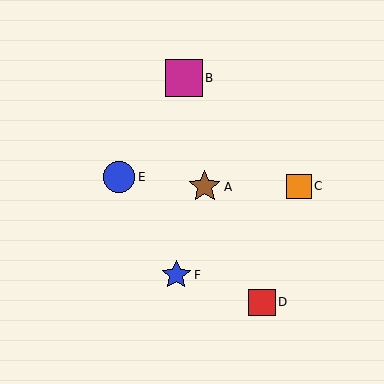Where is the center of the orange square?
The center of the orange square is at (299, 186).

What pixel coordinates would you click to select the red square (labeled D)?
Click at (262, 302) to select the red square D.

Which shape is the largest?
The magenta square (labeled B) is the largest.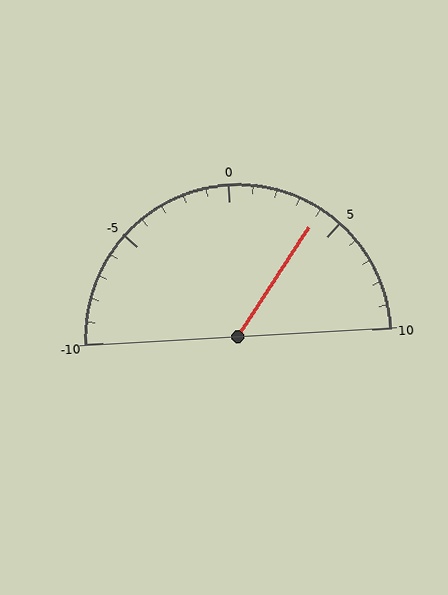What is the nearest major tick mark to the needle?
The nearest major tick mark is 5.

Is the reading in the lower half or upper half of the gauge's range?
The reading is in the upper half of the range (-10 to 10).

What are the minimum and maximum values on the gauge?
The gauge ranges from -10 to 10.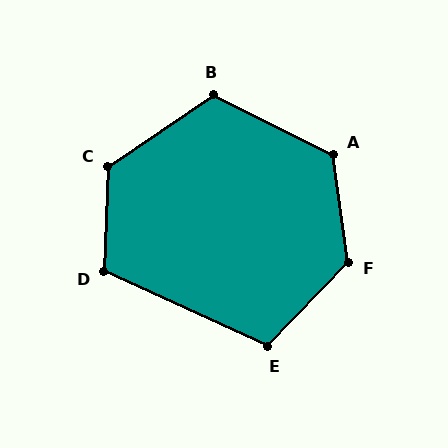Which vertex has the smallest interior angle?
E, at approximately 109 degrees.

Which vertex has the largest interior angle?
F, at approximately 129 degrees.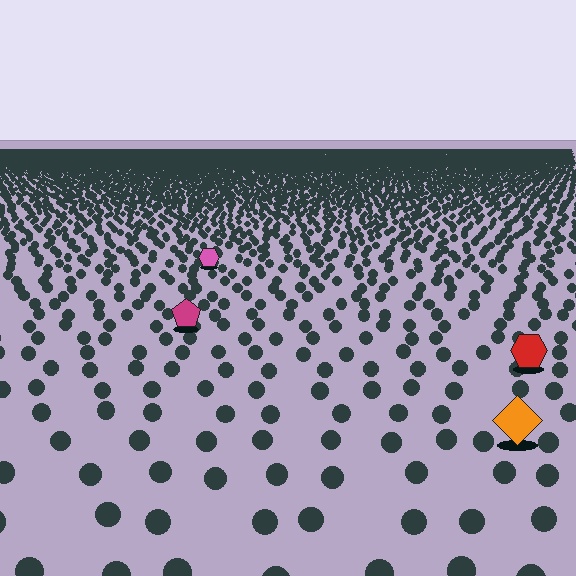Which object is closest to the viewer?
The orange diamond is closest. The texture marks near it are larger and more spread out.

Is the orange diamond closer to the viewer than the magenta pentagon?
Yes. The orange diamond is closer — you can tell from the texture gradient: the ground texture is coarser near it.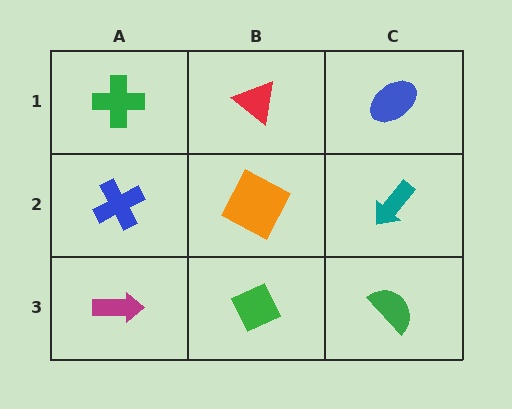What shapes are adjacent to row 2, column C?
A blue ellipse (row 1, column C), a green semicircle (row 3, column C), an orange square (row 2, column B).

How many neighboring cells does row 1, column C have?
2.